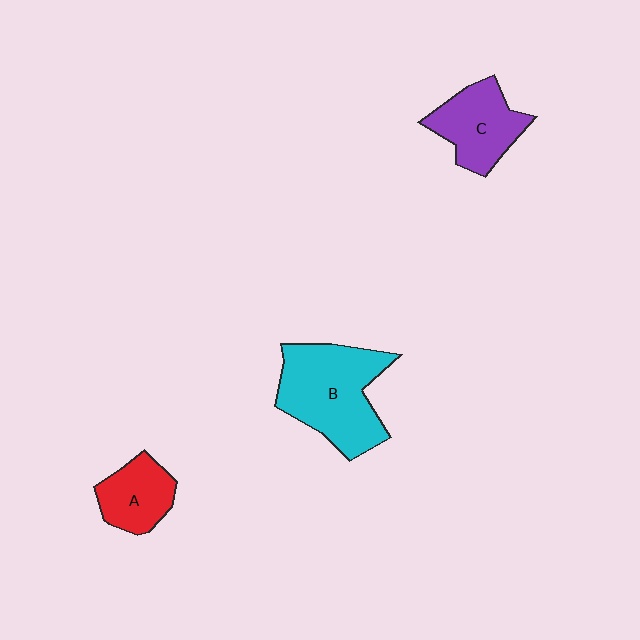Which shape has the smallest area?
Shape A (red).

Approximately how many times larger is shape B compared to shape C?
Approximately 1.6 times.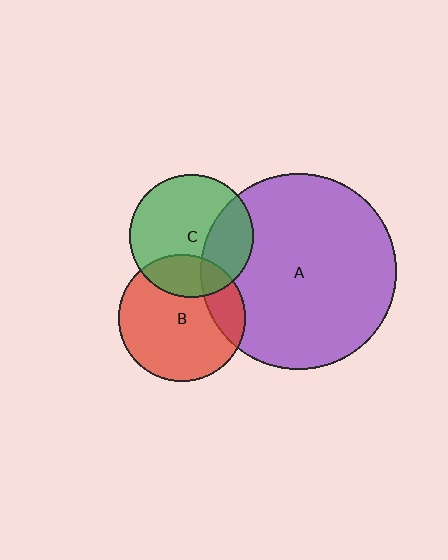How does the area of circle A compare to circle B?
Approximately 2.4 times.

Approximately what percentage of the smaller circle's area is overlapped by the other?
Approximately 20%.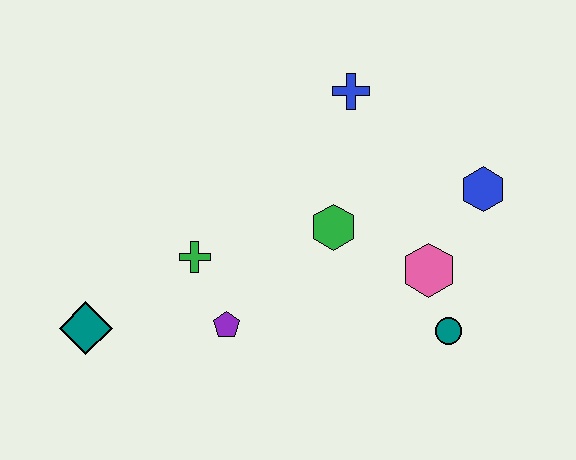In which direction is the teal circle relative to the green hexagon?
The teal circle is to the right of the green hexagon.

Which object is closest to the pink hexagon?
The teal circle is closest to the pink hexagon.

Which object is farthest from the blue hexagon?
The teal diamond is farthest from the blue hexagon.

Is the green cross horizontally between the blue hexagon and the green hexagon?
No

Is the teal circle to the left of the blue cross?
No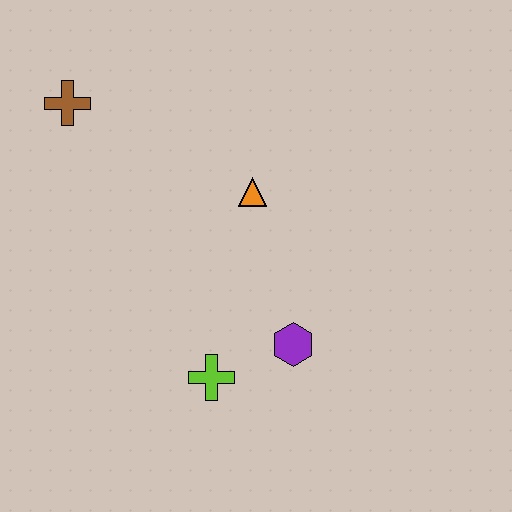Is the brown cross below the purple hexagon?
No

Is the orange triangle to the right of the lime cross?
Yes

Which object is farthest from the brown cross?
The purple hexagon is farthest from the brown cross.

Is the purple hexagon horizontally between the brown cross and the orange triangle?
No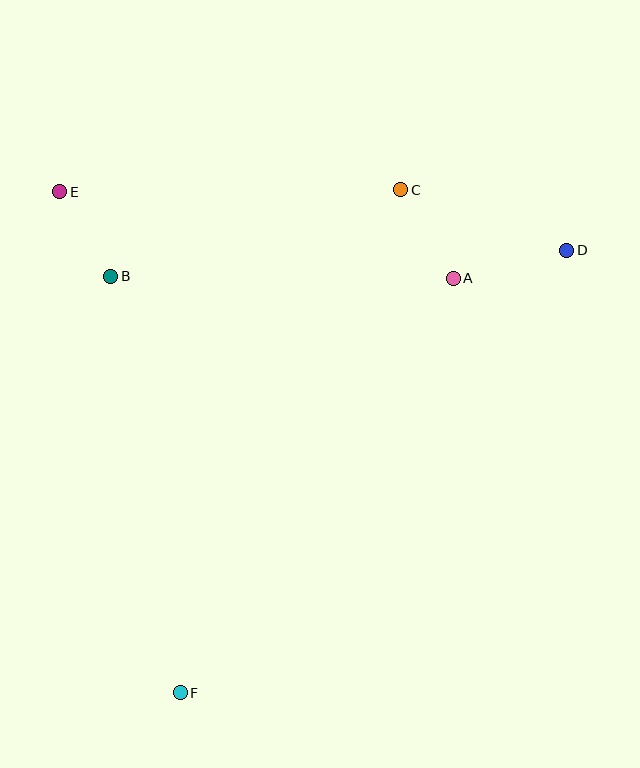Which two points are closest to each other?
Points B and E are closest to each other.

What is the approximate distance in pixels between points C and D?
The distance between C and D is approximately 177 pixels.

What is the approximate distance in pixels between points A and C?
The distance between A and C is approximately 103 pixels.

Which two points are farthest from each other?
Points D and F are farthest from each other.